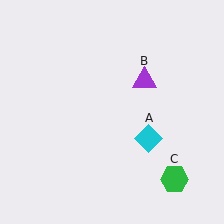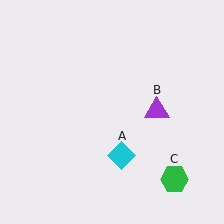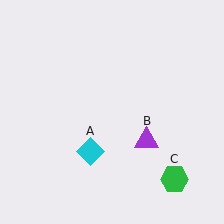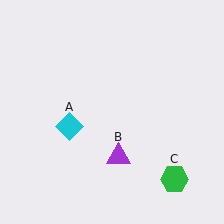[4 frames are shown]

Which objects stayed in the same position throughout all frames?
Green hexagon (object C) remained stationary.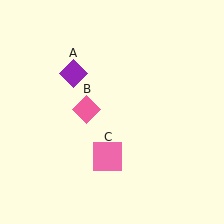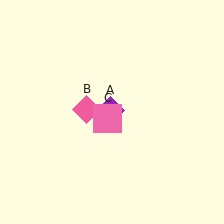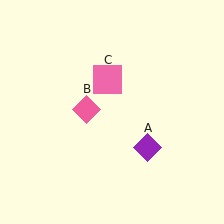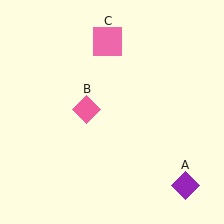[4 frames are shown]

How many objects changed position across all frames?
2 objects changed position: purple diamond (object A), pink square (object C).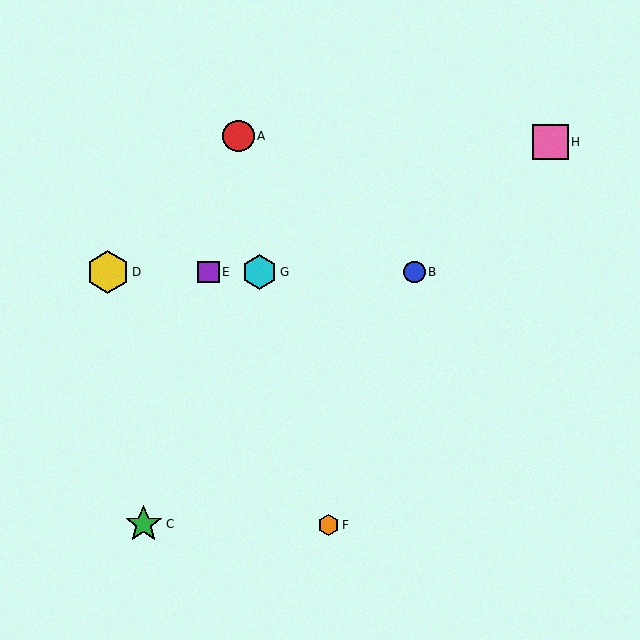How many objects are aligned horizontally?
4 objects (B, D, E, G) are aligned horizontally.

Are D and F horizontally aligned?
No, D is at y≈272 and F is at y≈525.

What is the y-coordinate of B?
Object B is at y≈272.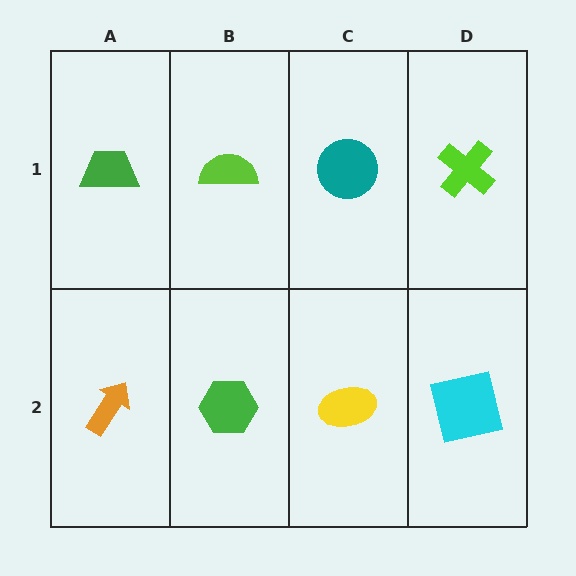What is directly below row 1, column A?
An orange arrow.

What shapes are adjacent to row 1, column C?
A yellow ellipse (row 2, column C), a lime semicircle (row 1, column B), a lime cross (row 1, column D).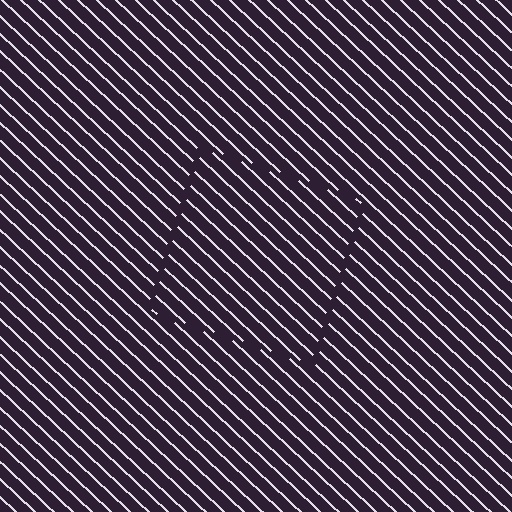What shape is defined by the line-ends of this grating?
An illusory square. The interior of the shape contains the same grating, shifted by half a period — the contour is defined by the phase discontinuity where line-ends from the inner and outer gratings abut.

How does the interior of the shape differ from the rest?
The interior of the shape contains the same grating, shifted by half a period — the contour is defined by the phase discontinuity where line-ends from the inner and outer gratings abut.